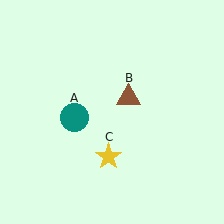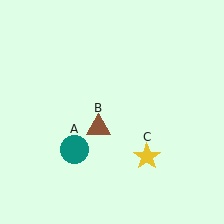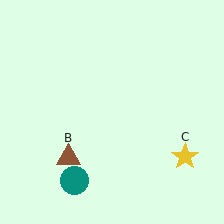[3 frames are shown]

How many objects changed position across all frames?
3 objects changed position: teal circle (object A), brown triangle (object B), yellow star (object C).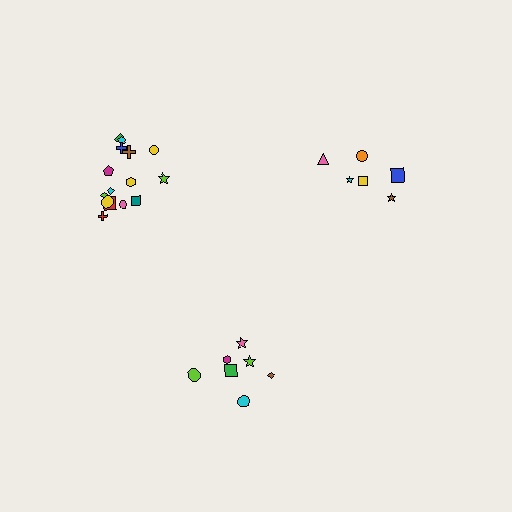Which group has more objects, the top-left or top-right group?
The top-left group.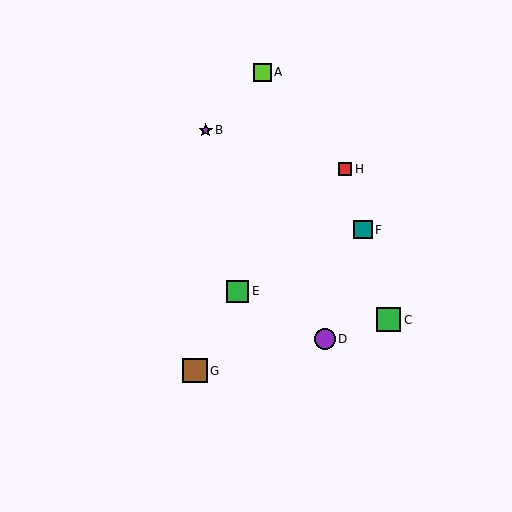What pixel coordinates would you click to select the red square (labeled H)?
Click at (345, 169) to select the red square H.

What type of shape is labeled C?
Shape C is a green square.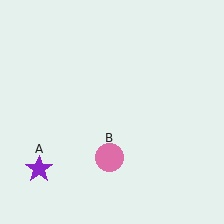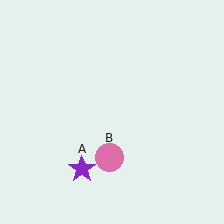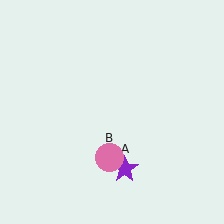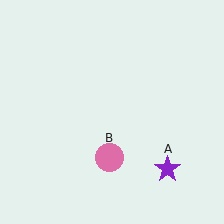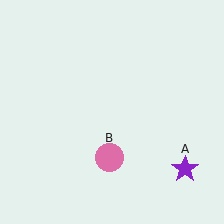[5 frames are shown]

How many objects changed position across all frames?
1 object changed position: purple star (object A).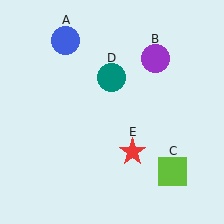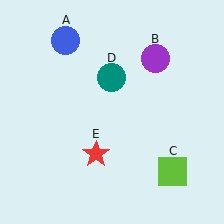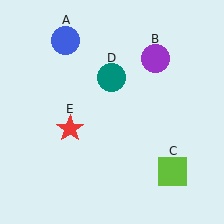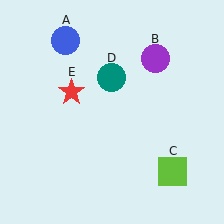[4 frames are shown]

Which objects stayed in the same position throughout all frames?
Blue circle (object A) and purple circle (object B) and lime square (object C) and teal circle (object D) remained stationary.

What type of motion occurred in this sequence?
The red star (object E) rotated clockwise around the center of the scene.